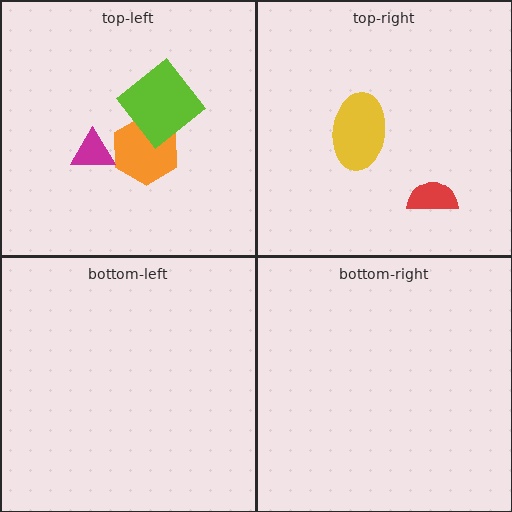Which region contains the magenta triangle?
The top-left region.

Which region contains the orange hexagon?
The top-left region.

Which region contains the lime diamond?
The top-left region.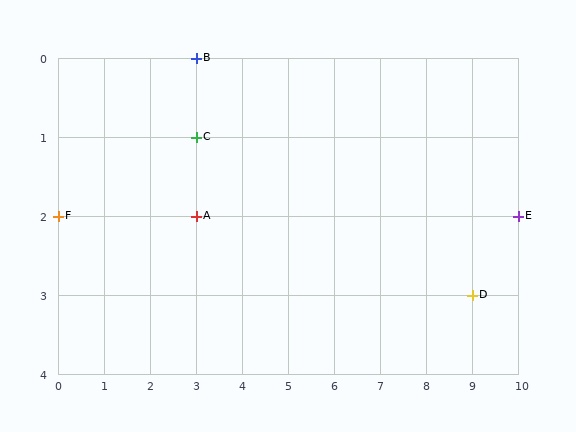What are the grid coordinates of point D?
Point D is at grid coordinates (9, 3).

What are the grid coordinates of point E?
Point E is at grid coordinates (10, 2).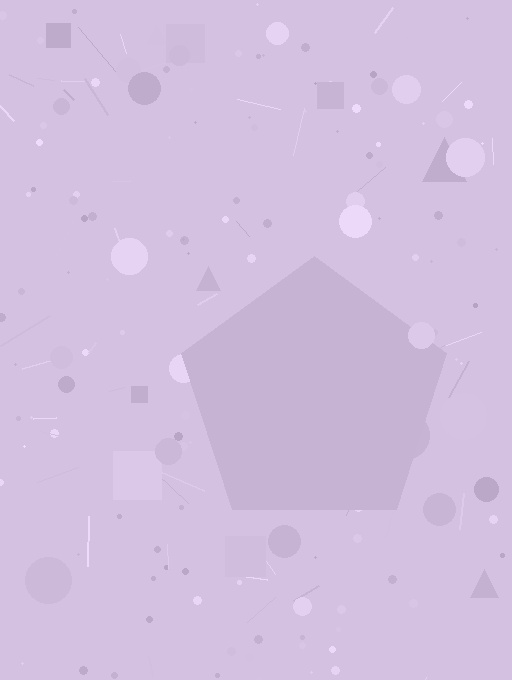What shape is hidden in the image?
A pentagon is hidden in the image.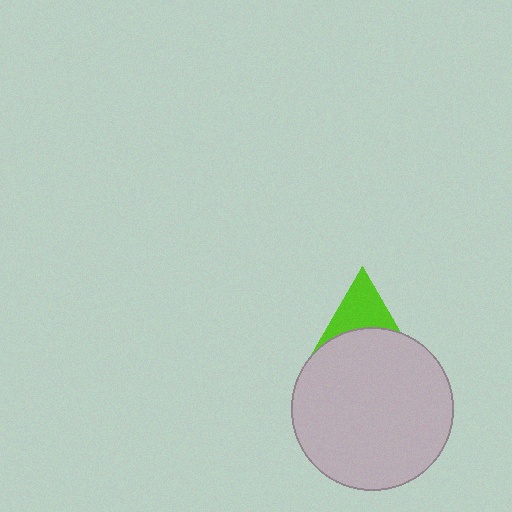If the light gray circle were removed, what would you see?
You would see the complete lime triangle.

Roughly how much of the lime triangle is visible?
A small part of it is visible (roughly 35%).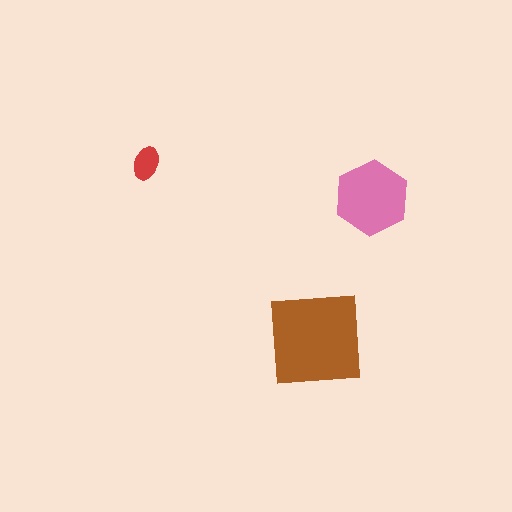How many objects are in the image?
There are 3 objects in the image.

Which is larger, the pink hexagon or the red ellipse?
The pink hexagon.